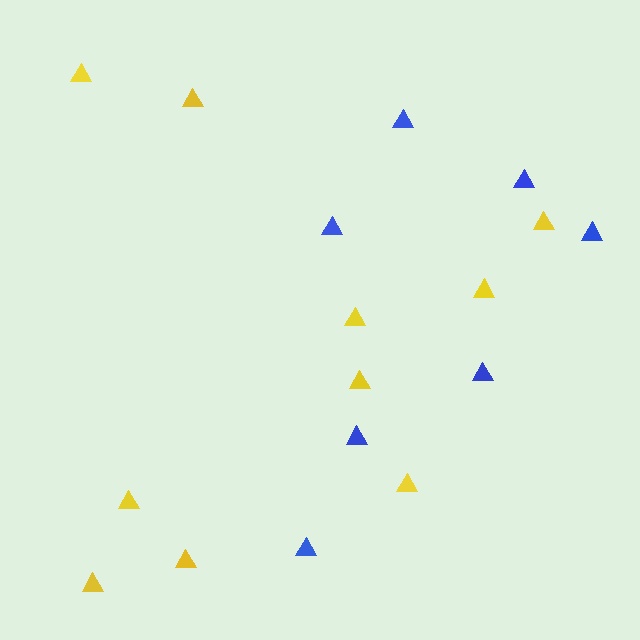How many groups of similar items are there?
There are 2 groups: one group of blue triangles (7) and one group of yellow triangles (10).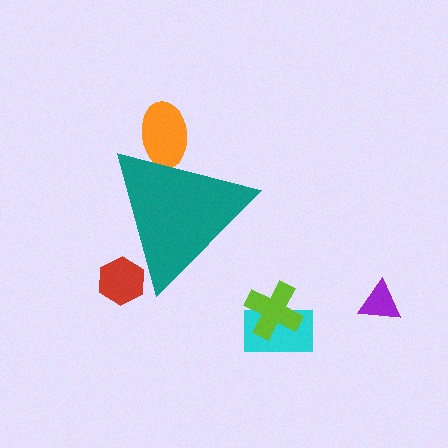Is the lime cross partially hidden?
No, the lime cross is fully visible.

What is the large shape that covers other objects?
A teal triangle.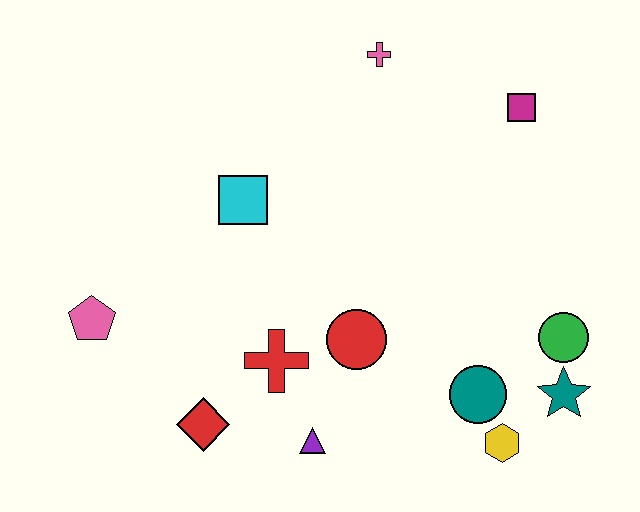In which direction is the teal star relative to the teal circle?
The teal star is to the right of the teal circle.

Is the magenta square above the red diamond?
Yes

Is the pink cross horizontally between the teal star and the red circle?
Yes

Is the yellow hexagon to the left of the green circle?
Yes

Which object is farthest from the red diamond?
The magenta square is farthest from the red diamond.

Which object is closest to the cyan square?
The red cross is closest to the cyan square.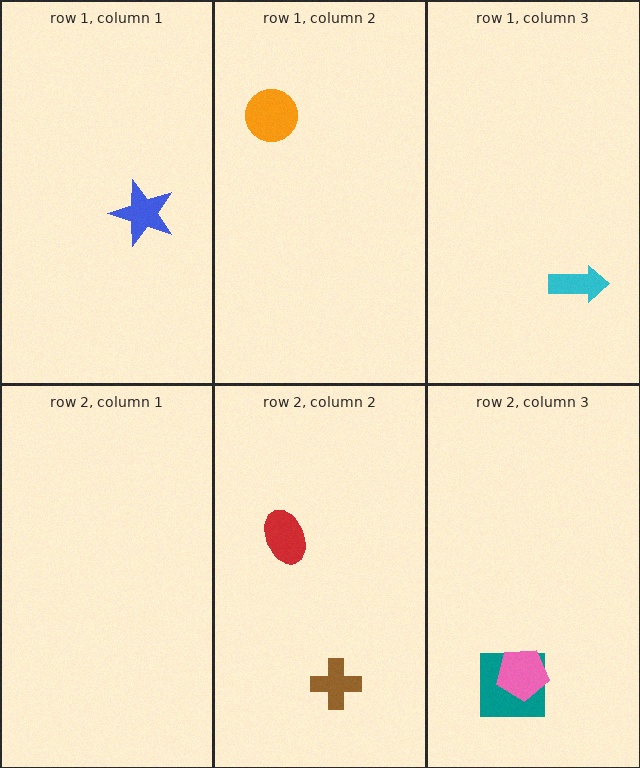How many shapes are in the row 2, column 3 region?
2.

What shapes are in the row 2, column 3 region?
The teal square, the pink pentagon.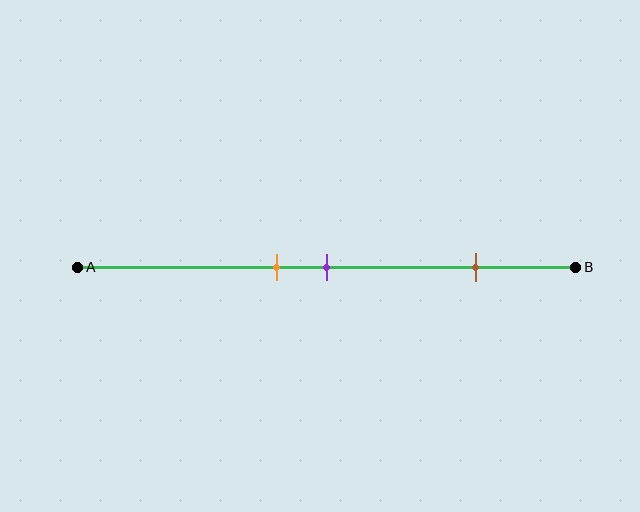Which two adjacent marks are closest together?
The orange and purple marks are the closest adjacent pair.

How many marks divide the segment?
There are 3 marks dividing the segment.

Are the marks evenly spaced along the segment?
No, the marks are not evenly spaced.